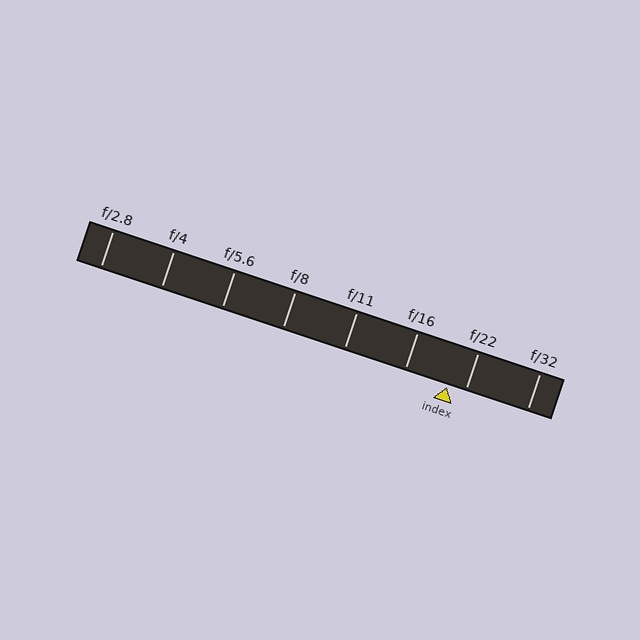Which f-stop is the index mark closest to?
The index mark is closest to f/22.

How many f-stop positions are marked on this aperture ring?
There are 8 f-stop positions marked.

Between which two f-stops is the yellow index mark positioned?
The index mark is between f/16 and f/22.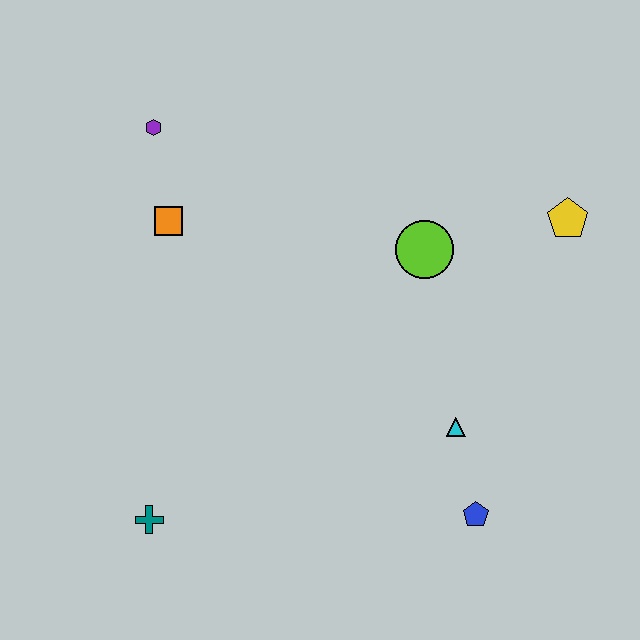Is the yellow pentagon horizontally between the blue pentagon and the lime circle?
No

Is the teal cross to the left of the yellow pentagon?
Yes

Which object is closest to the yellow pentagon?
The lime circle is closest to the yellow pentagon.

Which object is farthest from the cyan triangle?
The purple hexagon is farthest from the cyan triangle.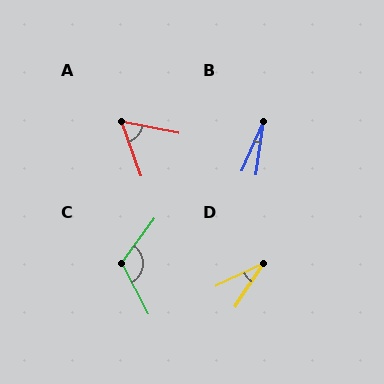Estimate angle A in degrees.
Approximately 59 degrees.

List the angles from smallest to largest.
B (16°), D (32°), A (59°), C (117°).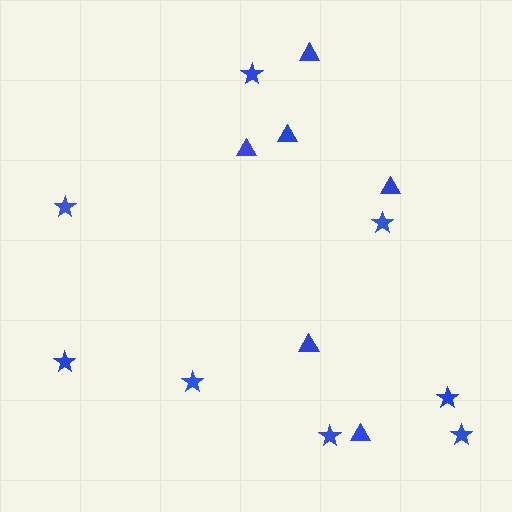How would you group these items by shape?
There are 2 groups: one group of triangles (6) and one group of stars (8).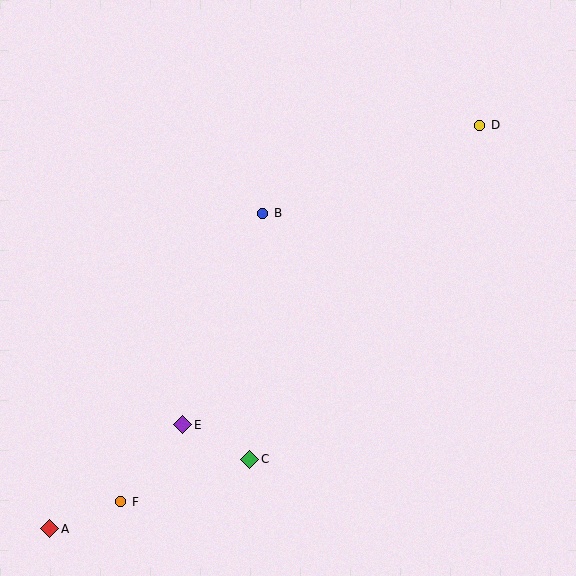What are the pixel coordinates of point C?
Point C is at (250, 459).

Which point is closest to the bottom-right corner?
Point C is closest to the bottom-right corner.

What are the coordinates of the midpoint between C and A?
The midpoint between C and A is at (150, 494).